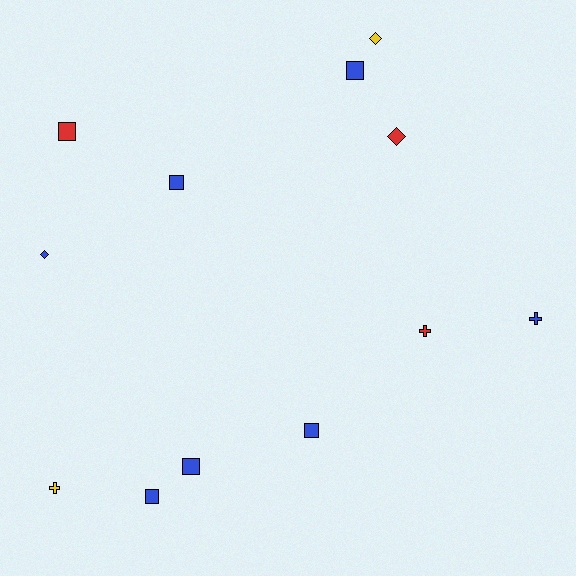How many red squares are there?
There is 1 red square.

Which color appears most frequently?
Blue, with 7 objects.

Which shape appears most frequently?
Square, with 6 objects.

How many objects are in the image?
There are 12 objects.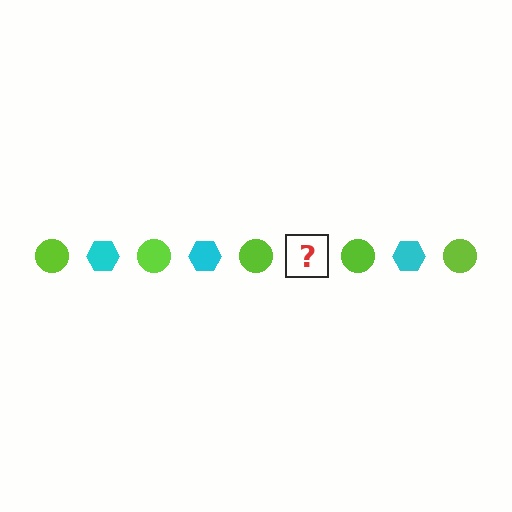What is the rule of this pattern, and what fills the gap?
The rule is that the pattern alternates between lime circle and cyan hexagon. The gap should be filled with a cyan hexagon.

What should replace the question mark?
The question mark should be replaced with a cyan hexagon.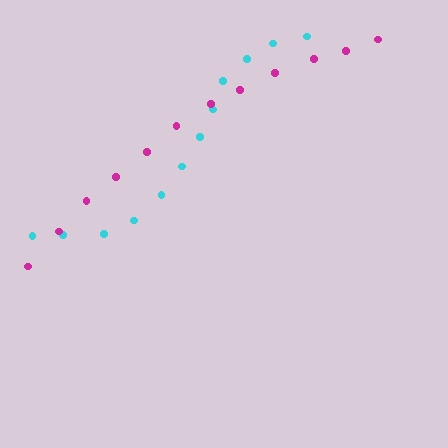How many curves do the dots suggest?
There are 2 distinct paths.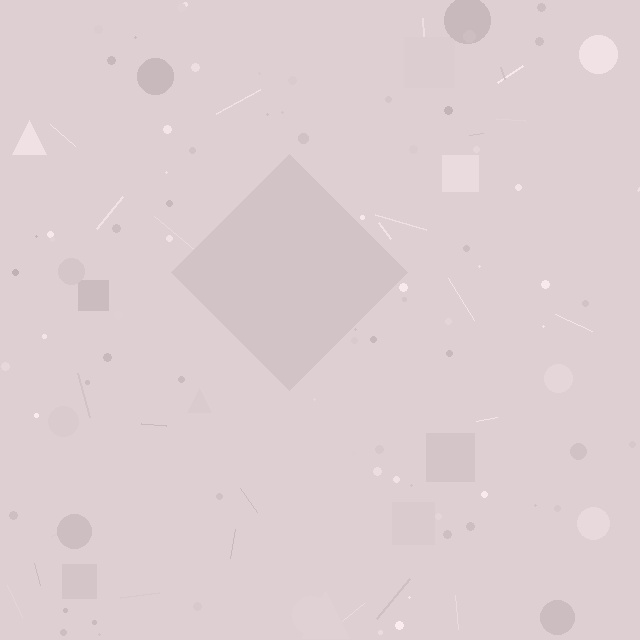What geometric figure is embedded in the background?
A diamond is embedded in the background.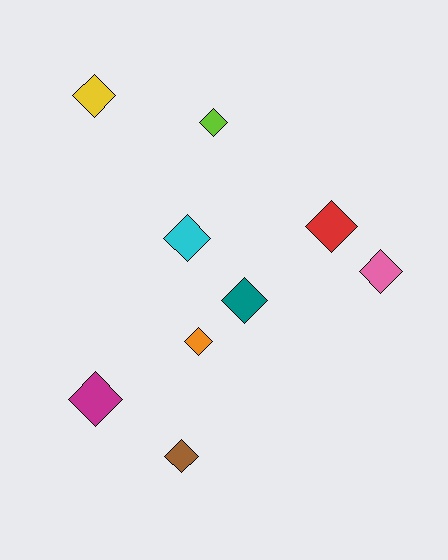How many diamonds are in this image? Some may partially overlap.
There are 9 diamonds.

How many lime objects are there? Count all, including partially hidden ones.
There is 1 lime object.